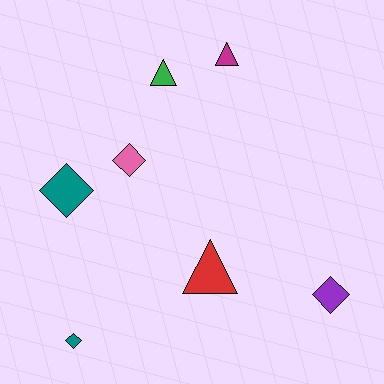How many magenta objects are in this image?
There is 1 magenta object.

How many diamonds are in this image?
There are 4 diamonds.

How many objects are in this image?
There are 7 objects.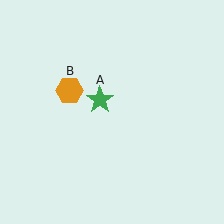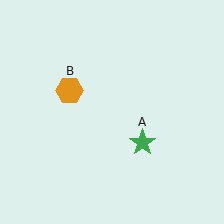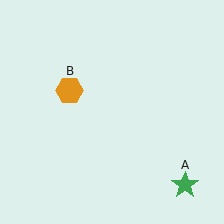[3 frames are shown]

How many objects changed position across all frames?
1 object changed position: green star (object A).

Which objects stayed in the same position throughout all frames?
Orange hexagon (object B) remained stationary.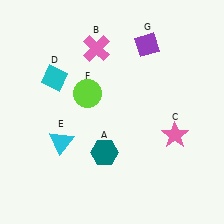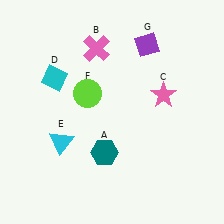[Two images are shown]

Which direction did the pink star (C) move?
The pink star (C) moved up.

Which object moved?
The pink star (C) moved up.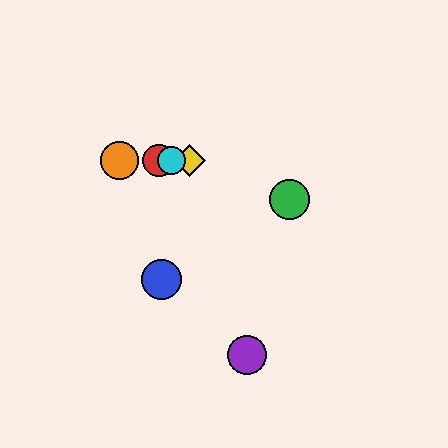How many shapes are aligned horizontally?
4 shapes (the red circle, the yellow diamond, the orange circle, the cyan circle) are aligned horizontally.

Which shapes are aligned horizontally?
The red circle, the yellow diamond, the orange circle, the cyan circle are aligned horizontally.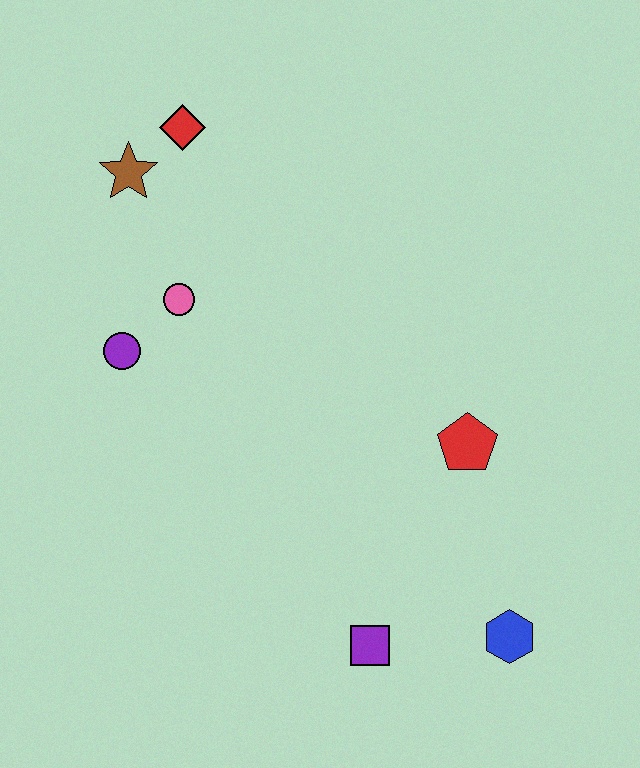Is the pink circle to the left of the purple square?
Yes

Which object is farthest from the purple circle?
The blue hexagon is farthest from the purple circle.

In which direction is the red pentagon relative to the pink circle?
The red pentagon is to the right of the pink circle.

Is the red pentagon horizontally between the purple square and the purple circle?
No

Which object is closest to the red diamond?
The brown star is closest to the red diamond.